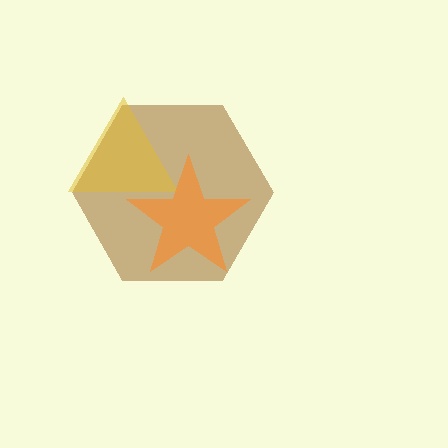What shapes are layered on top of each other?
The layered shapes are: a brown hexagon, a yellow triangle, an orange star.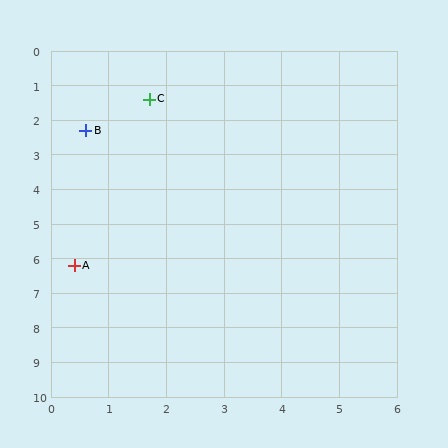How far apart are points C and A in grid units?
Points C and A are about 5.0 grid units apart.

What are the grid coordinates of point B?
Point B is at approximately (0.6, 2.3).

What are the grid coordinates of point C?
Point C is at approximately (1.7, 1.4).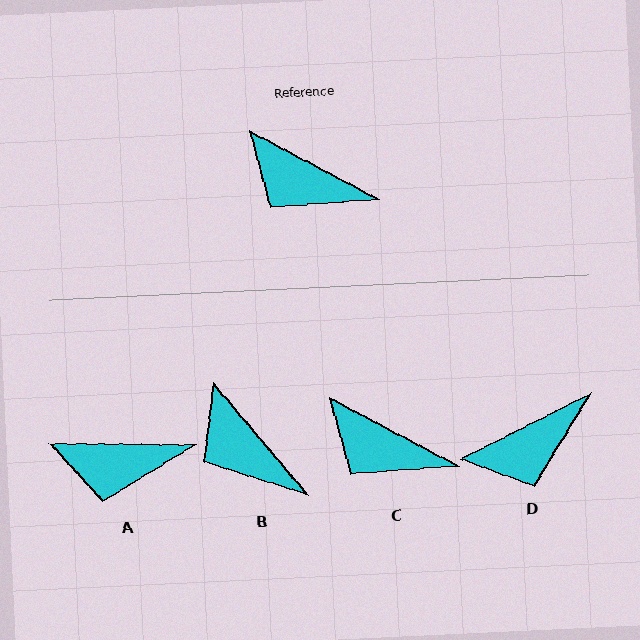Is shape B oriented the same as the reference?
No, it is off by about 22 degrees.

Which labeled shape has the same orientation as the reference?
C.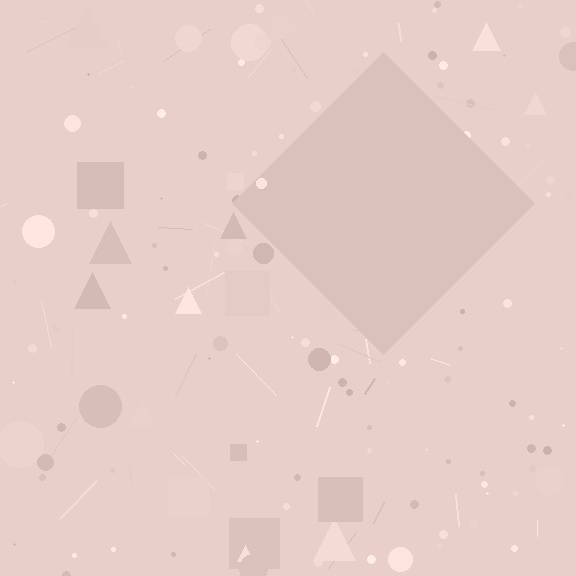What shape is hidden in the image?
A diamond is hidden in the image.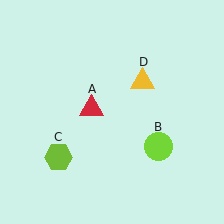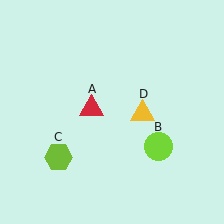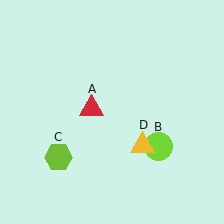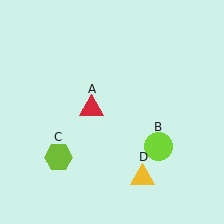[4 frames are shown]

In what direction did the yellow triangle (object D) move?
The yellow triangle (object D) moved down.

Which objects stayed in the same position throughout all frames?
Red triangle (object A) and lime circle (object B) and lime hexagon (object C) remained stationary.